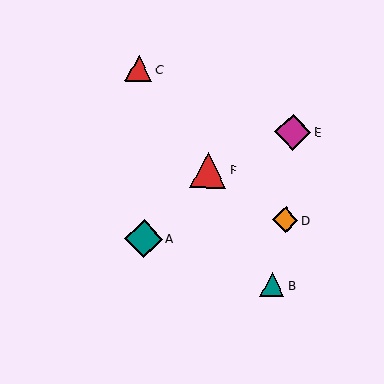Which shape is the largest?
The teal diamond (labeled A) is the largest.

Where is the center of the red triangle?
The center of the red triangle is at (139, 69).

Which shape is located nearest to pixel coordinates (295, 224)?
The orange diamond (labeled D) at (285, 220) is nearest to that location.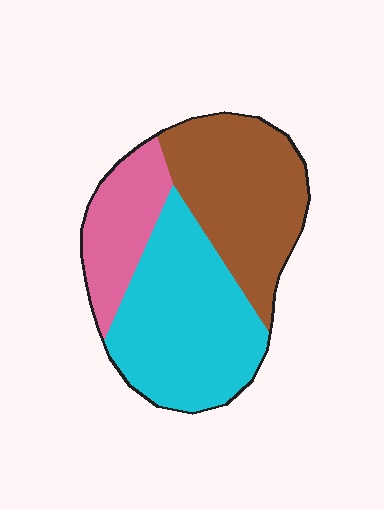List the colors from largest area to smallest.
From largest to smallest: cyan, brown, pink.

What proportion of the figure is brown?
Brown covers around 35% of the figure.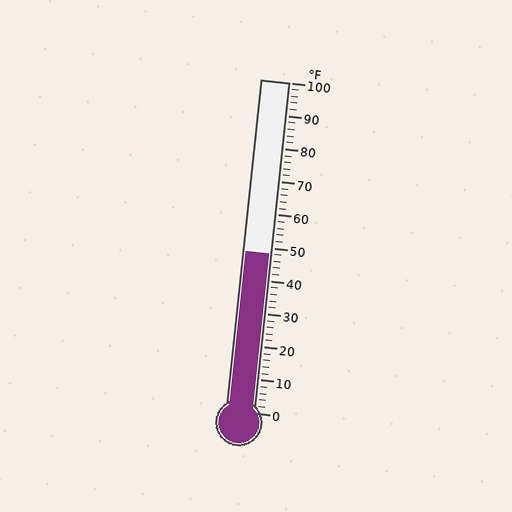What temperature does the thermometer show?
The thermometer shows approximately 48°F.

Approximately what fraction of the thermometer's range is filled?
The thermometer is filled to approximately 50% of its range.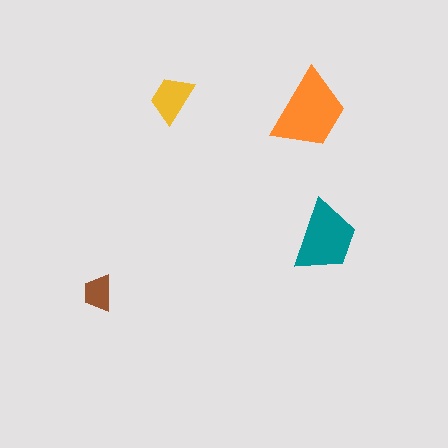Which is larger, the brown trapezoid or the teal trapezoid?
The teal one.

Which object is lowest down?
The brown trapezoid is bottommost.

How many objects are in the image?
There are 4 objects in the image.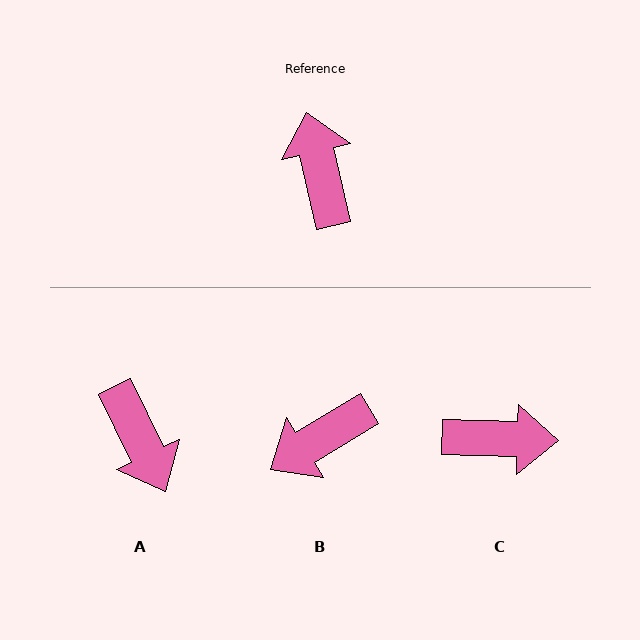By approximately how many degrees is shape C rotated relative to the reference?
Approximately 105 degrees clockwise.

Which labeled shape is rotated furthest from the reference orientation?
A, about 167 degrees away.